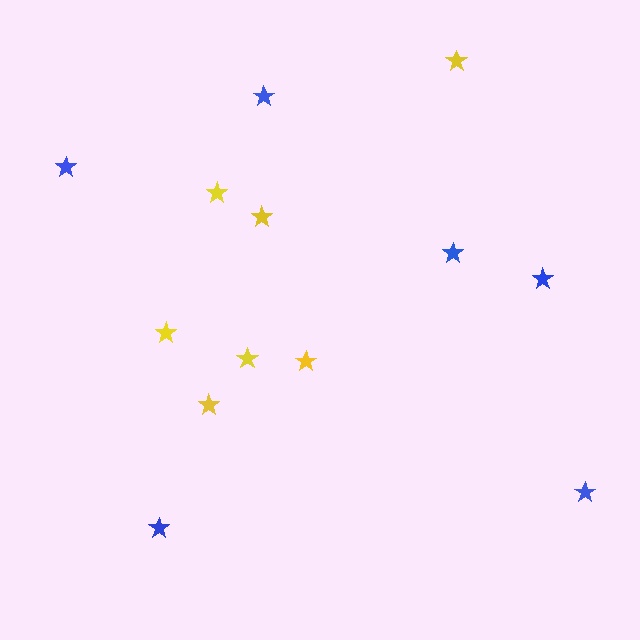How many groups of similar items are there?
There are 2 groups: one group of yellow stars (7) and one group of blue stars (6).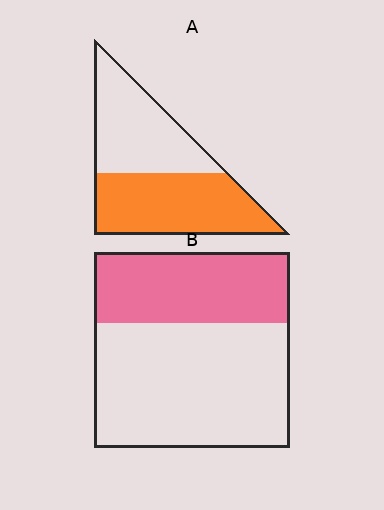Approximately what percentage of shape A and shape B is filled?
A is approximately 55% and B is approximately 35%.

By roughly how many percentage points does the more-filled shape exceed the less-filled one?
By roughly 15 percentage points (A over B).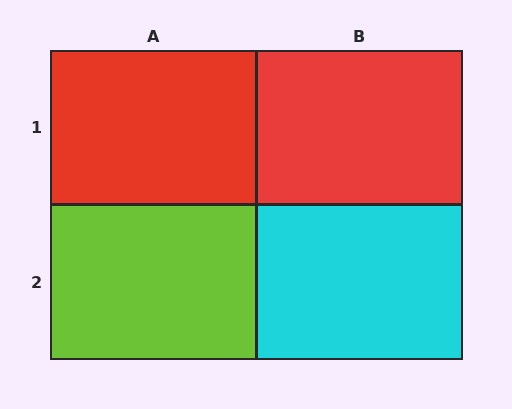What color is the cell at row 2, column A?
Lime.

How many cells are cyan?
1 cell is cyan.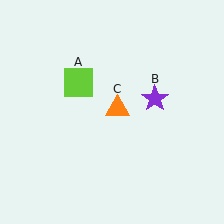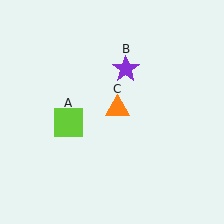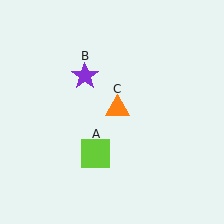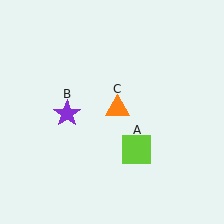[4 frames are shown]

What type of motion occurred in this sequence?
The lime square (object A), purple star (object B) rotated counterclockwise around the center of the scene.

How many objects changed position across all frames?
2 objects changed position: lime square (object A), purple star (object B).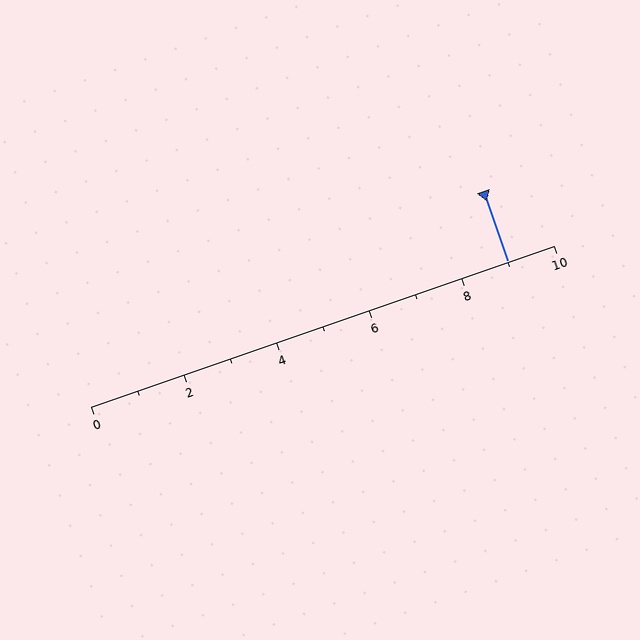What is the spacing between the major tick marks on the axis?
The major ticks are spaced 2 apart.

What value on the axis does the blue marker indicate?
The marker indicates approximately 9.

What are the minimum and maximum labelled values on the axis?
The axis runs from 0 to 10.